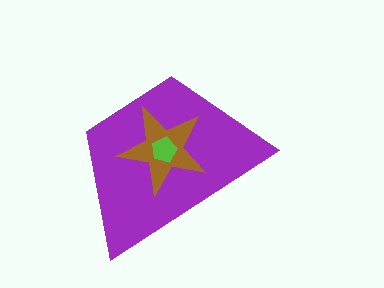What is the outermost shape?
The purple trapezoid.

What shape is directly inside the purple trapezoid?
The brown star.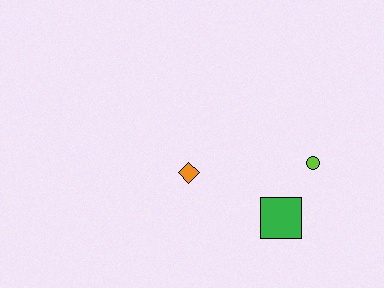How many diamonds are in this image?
There is 1 diamond.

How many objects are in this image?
There are 3 objects.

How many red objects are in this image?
There are no red objects.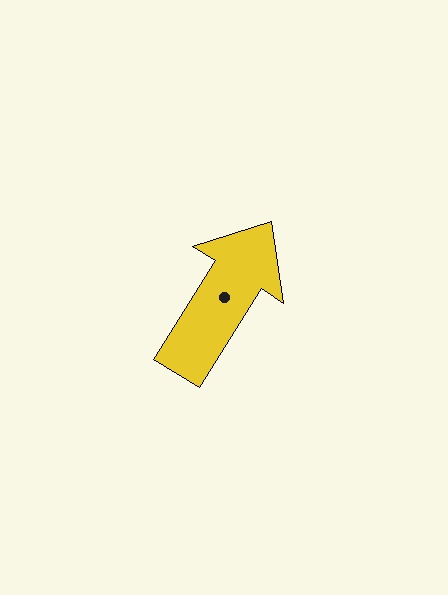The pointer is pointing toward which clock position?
Roughly 1 o'clock.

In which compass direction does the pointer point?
Northeast.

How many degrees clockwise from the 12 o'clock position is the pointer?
Approximately 32 degrees.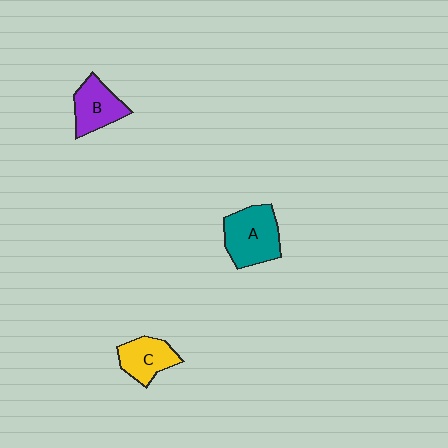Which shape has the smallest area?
Shape C (yellow).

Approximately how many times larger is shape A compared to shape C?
Approximately 1.4 times.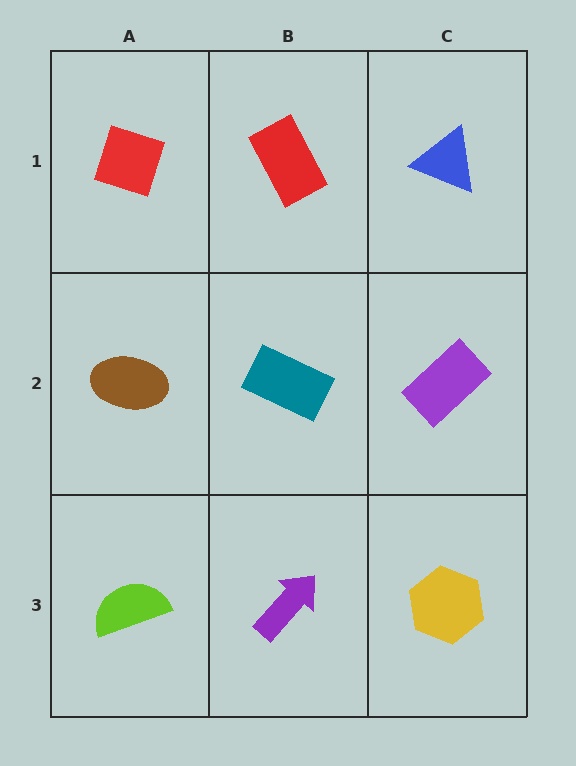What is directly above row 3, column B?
A teal rectangle.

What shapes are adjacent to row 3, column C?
A purple rectangle (row 2, column C), a purple arrow (row 3, column B).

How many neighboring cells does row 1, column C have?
2.